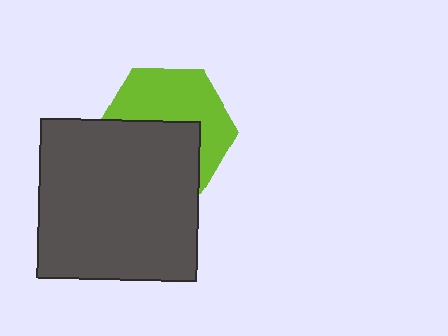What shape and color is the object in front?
The object in front is a dark gray square.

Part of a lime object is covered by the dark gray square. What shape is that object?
It is a hexagon.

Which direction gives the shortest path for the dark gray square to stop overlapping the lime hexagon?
Moving down gives the shortest separation.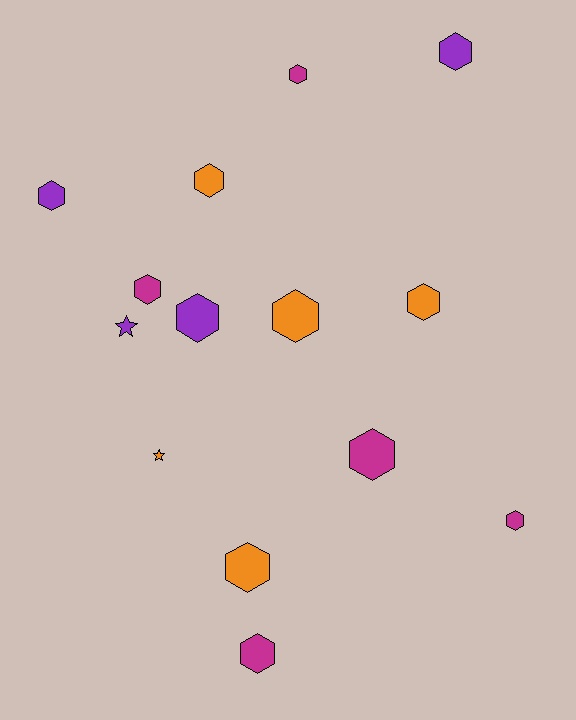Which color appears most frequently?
Orange, with 5 objects.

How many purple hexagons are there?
There are 3 purple hexagons.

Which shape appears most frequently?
Hexagon, with 12 objects.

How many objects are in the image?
There are 14 objects.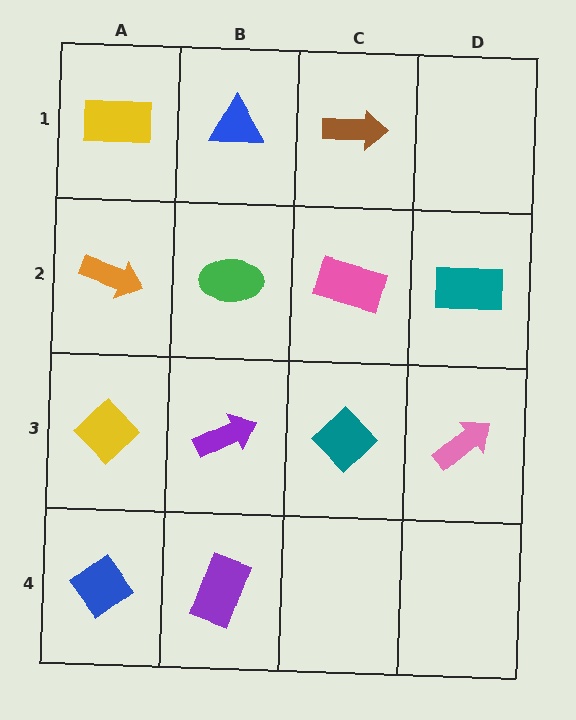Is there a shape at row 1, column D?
No, that cell is empty.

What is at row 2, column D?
A teal rectangle.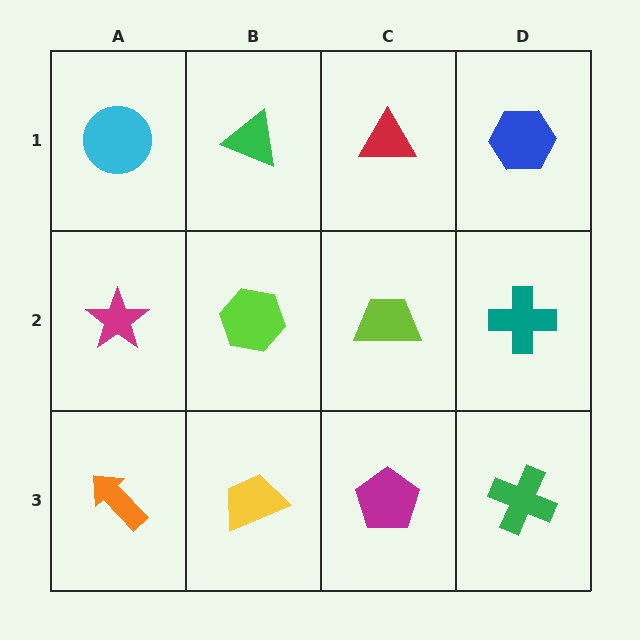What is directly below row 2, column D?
A green cross.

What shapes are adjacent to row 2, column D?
A blue hexagon (row 1, column D), a green cross (row 3, column D), a lime trapezoid (row 2, column C).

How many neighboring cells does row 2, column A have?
3.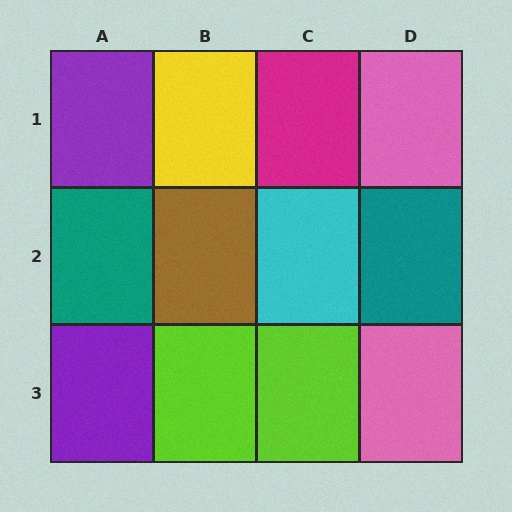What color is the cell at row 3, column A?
Purple.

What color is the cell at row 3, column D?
Pink.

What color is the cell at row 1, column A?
Purple.